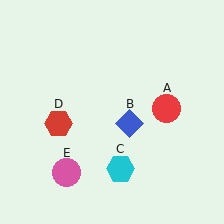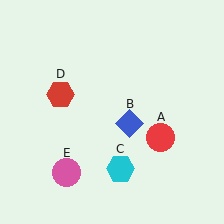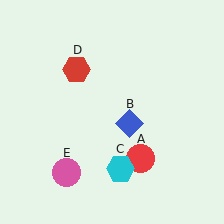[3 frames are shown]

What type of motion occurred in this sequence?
The red circle (object A), red hexagon (object D) rotated clockwise around the center of the scene.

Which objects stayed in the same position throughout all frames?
Blue diamond (object B) and cyan hexagon (object C) and pink circle (object E) remained stationary.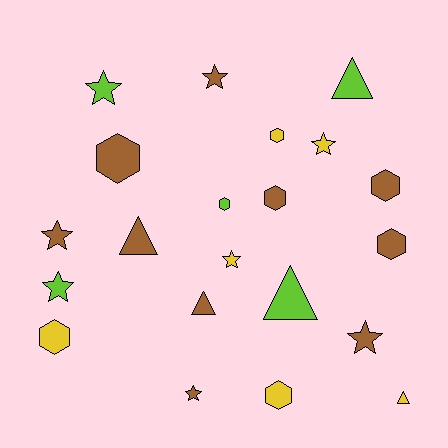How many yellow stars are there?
There are 2 yellow stars.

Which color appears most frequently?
Brown, with 10 objects.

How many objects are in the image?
There are 21 objects.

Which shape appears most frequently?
Star, with 8 objects.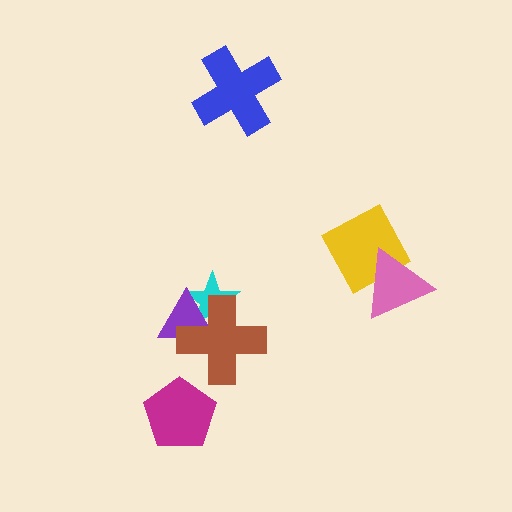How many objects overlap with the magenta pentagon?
0 objects overlap with the magenta pentagon.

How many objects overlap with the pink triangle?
1 object overlaps with the pink triangle.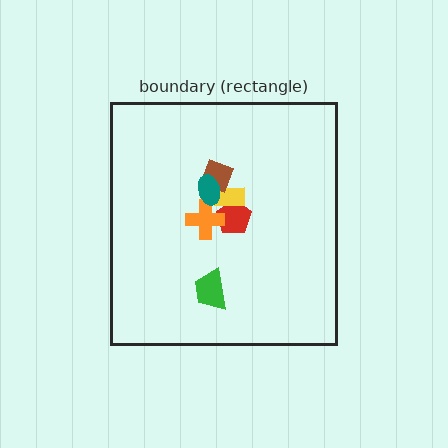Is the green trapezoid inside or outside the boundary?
Inside.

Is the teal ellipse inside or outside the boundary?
Inside.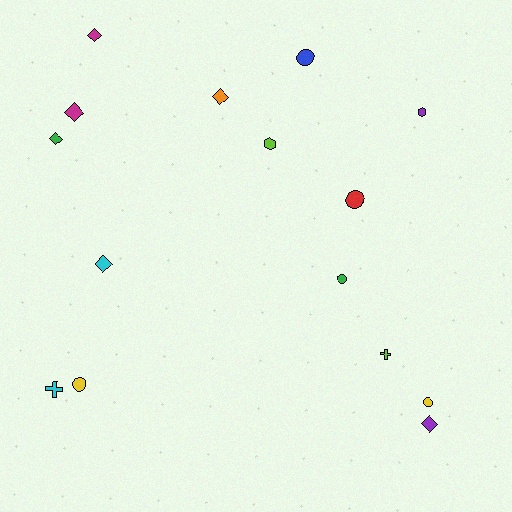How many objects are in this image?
There are 15 objects.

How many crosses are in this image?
There are 2 crosses.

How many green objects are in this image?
There are 2 green objects.